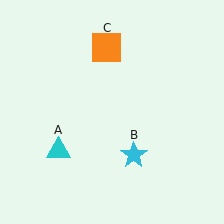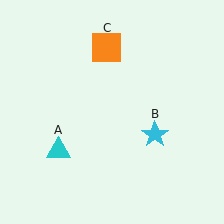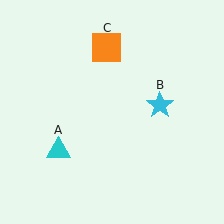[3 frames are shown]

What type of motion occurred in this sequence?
The cyan star (object B) rotated counterclockwise around the center of the scene.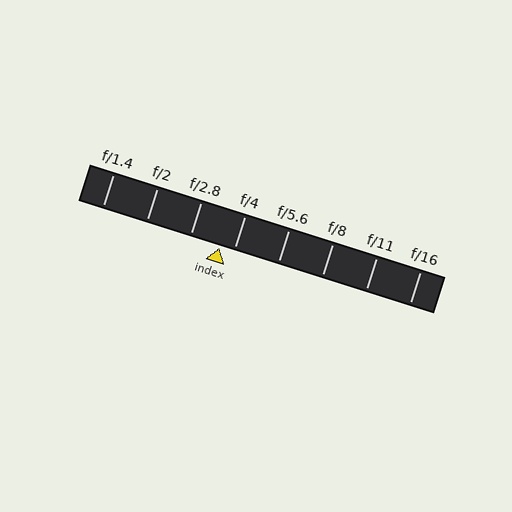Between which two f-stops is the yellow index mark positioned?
The index mark is between f/2.8 and f/4.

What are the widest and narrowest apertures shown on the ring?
The widest aperture shown is f/1.4 and the narrowest is f/16.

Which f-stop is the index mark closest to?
The index mark is closest to f/4.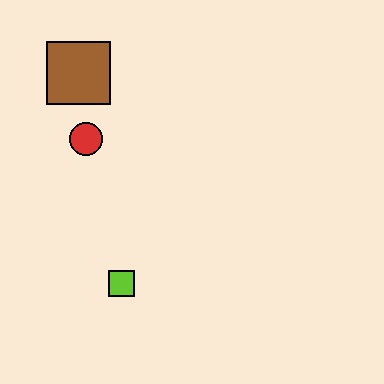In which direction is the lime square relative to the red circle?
The lime square is below the red circle.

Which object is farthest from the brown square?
The lime square is farthest from the brown square.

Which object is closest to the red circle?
The brown square is closest to the red circle.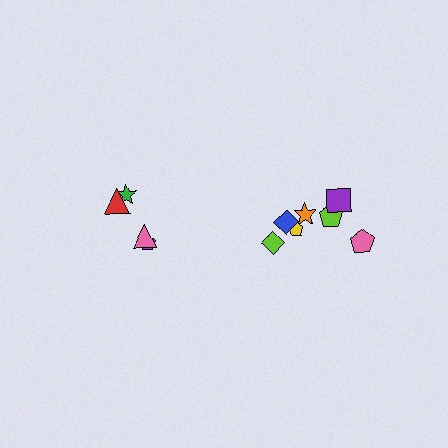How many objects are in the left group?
There are 4 objects.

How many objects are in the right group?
There are 7 objects.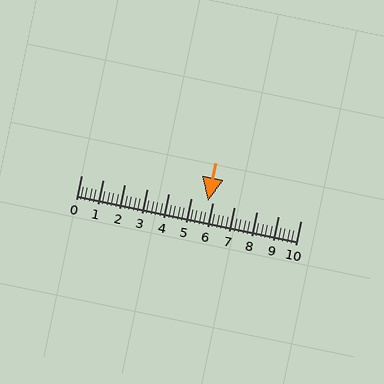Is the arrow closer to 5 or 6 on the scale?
The arrow is closer to 6.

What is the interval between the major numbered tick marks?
The major tick marks are spaced 1 units apart.